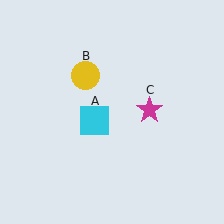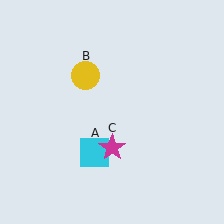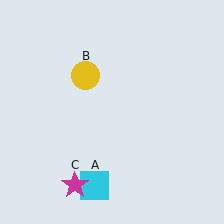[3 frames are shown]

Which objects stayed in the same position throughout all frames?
Yellow circle (object B) remained stationary.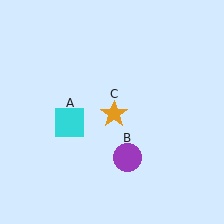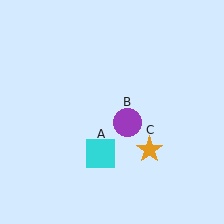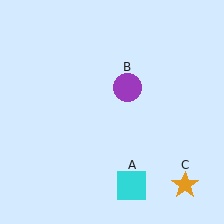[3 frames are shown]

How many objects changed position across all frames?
3 objects changed position: cyan square (object A), purple circle (object B), orange star (object C).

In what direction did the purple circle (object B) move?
The purple circle (object B) moved up.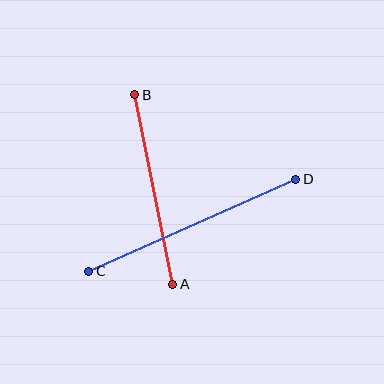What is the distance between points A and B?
The distance is approximately 193 pixels.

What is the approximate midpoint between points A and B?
The midpoint is at approximately (154, 190) pixels.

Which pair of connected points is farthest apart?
Points C and D are farthest apart.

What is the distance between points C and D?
The distance is approximately 227 pixels.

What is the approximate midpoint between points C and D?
The midpoint is at approximately (192, 225) pixels.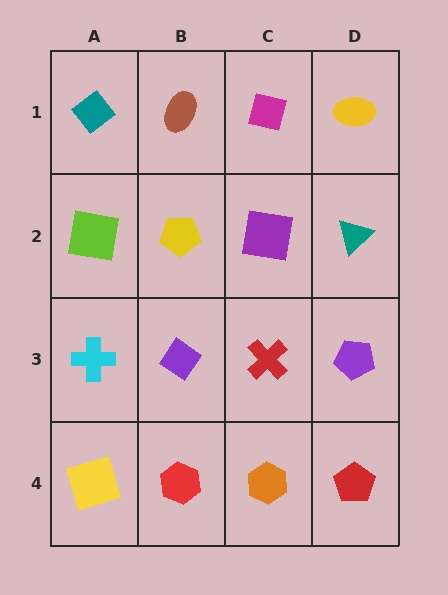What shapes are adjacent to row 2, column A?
A teal diamond (row 1, column A), a cyan cross (row 3, column A), a yellow pentagon (row 2, column B).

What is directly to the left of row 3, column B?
A cyan cross.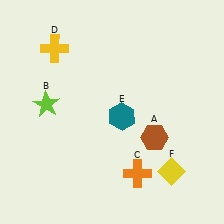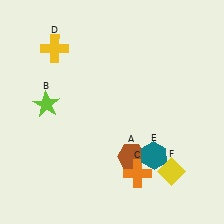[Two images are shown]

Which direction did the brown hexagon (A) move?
The brown hexagon (A) moved left.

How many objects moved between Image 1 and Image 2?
2 objects moved between the two images.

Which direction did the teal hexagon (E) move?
The teal hexagon (E) moved down.